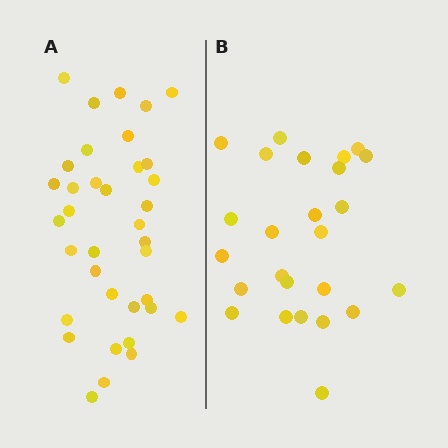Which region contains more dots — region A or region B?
Region A (the left region) has more dots.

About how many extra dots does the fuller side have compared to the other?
Region A has roughly 12 or so more dots than region B.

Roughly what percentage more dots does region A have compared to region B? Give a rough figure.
About 45% more.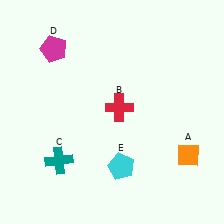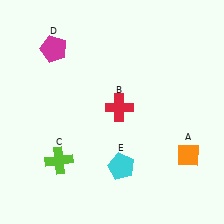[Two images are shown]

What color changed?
The cross (C) changed from teal in Image 1 to lime in Image 2.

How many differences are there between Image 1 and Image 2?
There is 1 difference between the two images.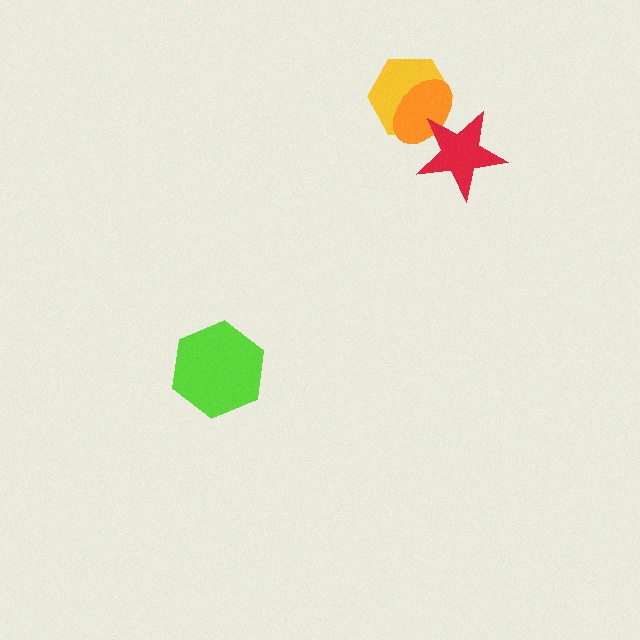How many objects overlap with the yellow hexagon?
2 objects overlap with the yellow hexagon.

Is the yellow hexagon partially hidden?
Yes, it is partially covered by another shape.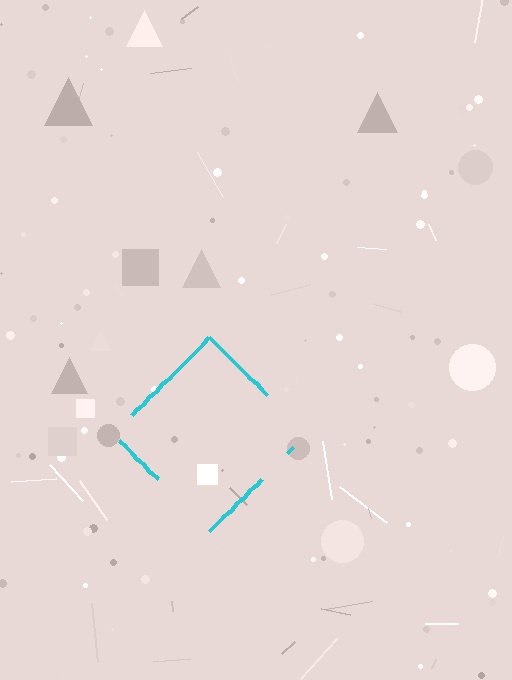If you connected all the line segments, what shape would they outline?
They would outline a diamond.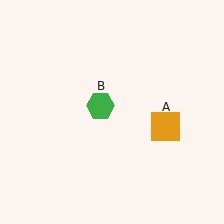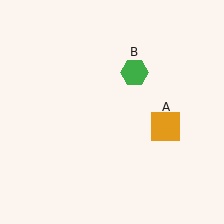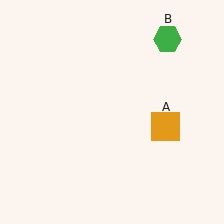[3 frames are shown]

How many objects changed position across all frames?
1 object changed position: green hexagon (object B).